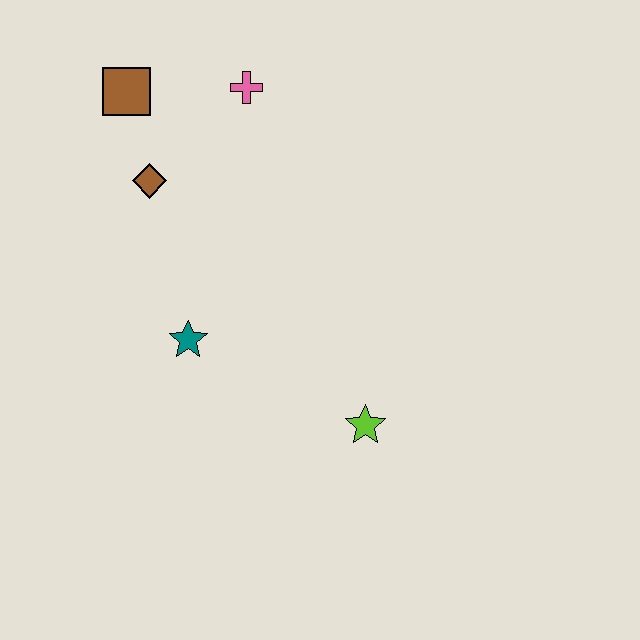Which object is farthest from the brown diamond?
The lime star is farthest from the brown diamond.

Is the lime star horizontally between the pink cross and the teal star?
No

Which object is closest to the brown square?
The brown diamond is closest to the brown square.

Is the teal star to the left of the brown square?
No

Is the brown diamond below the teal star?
No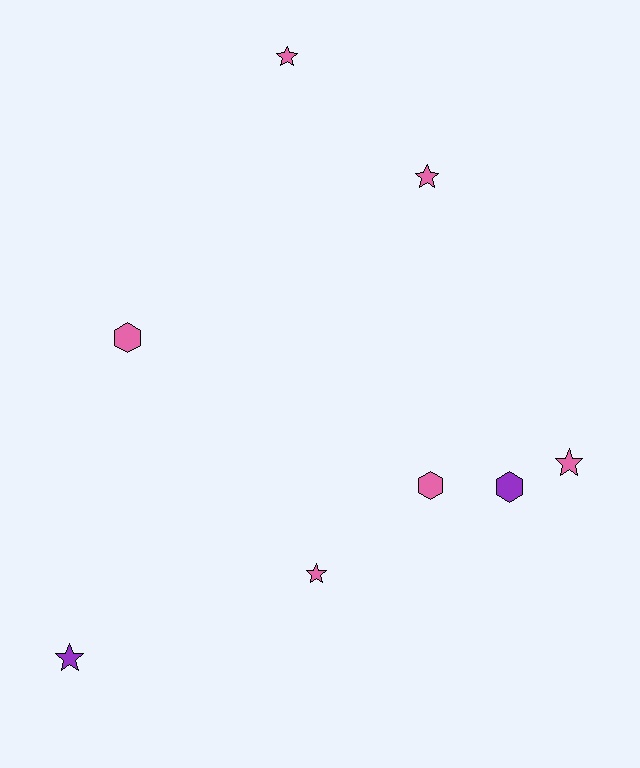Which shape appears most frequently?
Star, with 5 objects.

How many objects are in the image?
There are 8 objects.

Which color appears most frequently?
Pink, with 6 objects.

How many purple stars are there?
There is 1 purple star.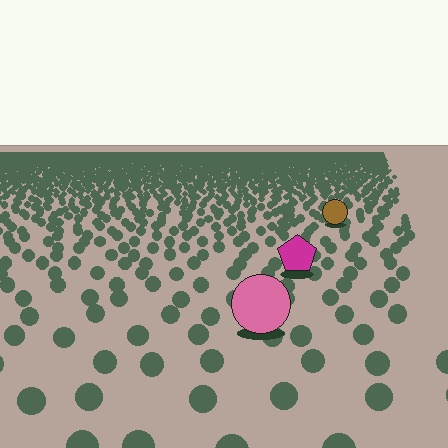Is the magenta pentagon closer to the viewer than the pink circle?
No. The pink circle is closer — you can tell from the texture gradient: the ground texture is coarser near it.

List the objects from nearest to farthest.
From nearest to farthest: the pink circle, the magenta pentagon, the brown circle.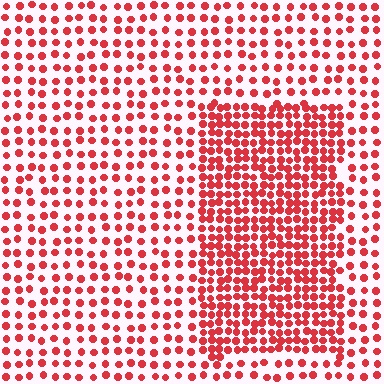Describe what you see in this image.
The image contains small red elements arranged at two different densities. A rectangle-shaped region is visible where the elements are more densely packed than the surrounding area.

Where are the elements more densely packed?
The elements are more densely packed inside the rectangle boundary.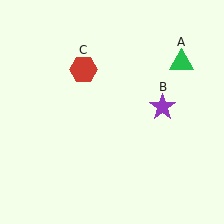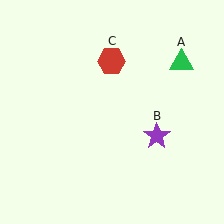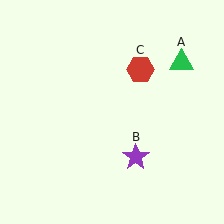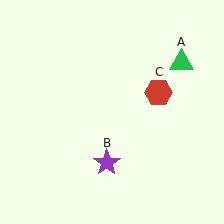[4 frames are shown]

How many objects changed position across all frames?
2 objects changed position: purple star (object B), red hexagon (object C).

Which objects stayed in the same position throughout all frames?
Green triangle (object A) remained stationary.